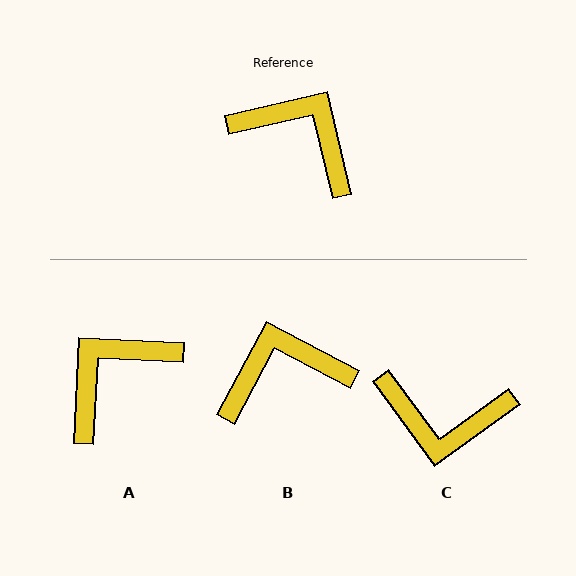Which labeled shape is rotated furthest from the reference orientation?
C, about 157 degrees away.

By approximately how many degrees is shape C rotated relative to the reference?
Approximately 157 degrees clockwise.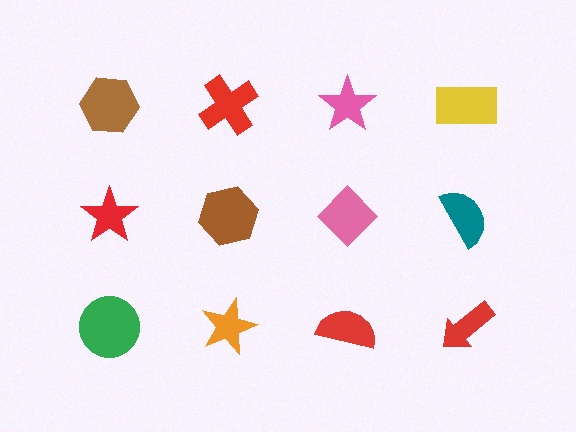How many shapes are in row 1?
4 shapes.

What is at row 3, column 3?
A red semicircle.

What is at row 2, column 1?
A red star.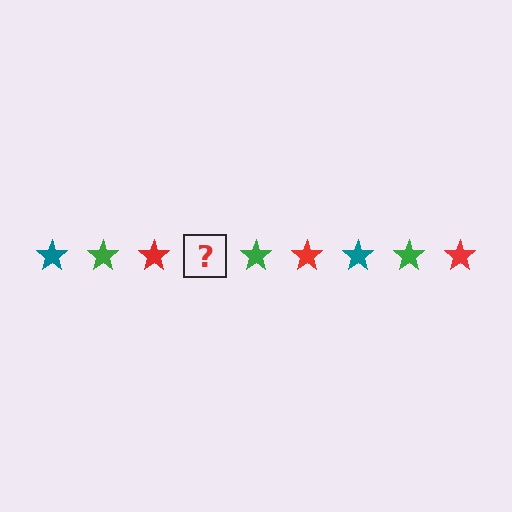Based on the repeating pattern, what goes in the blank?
The blank should be a teal star.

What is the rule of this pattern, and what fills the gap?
The rule is that the pattern cycles through teal, green, red stars. The gap should be filled with a teal star.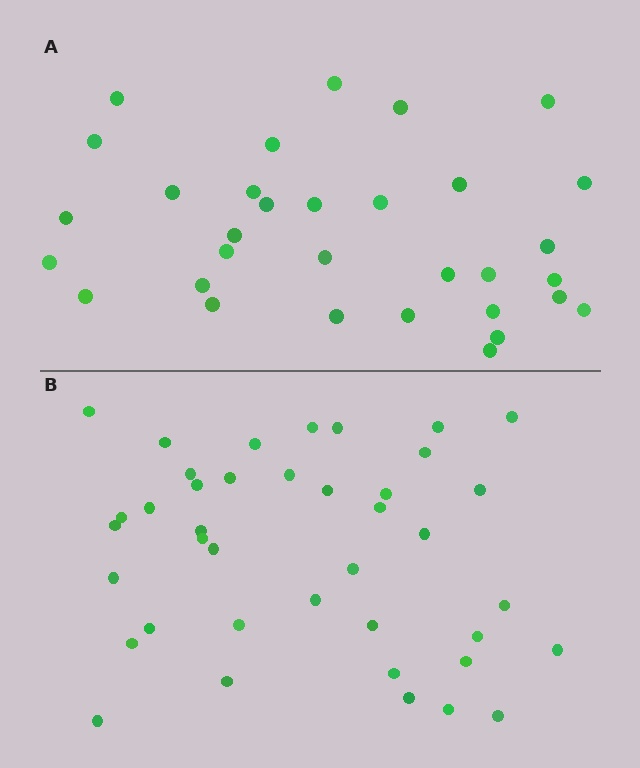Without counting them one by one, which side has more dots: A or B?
Region B (the bottom region) has more dots.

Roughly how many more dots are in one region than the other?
Region B has roughly 8 or so more dots than region A.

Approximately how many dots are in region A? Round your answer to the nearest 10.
About 30 dots. (The exact count is 32, which rounds to 30.)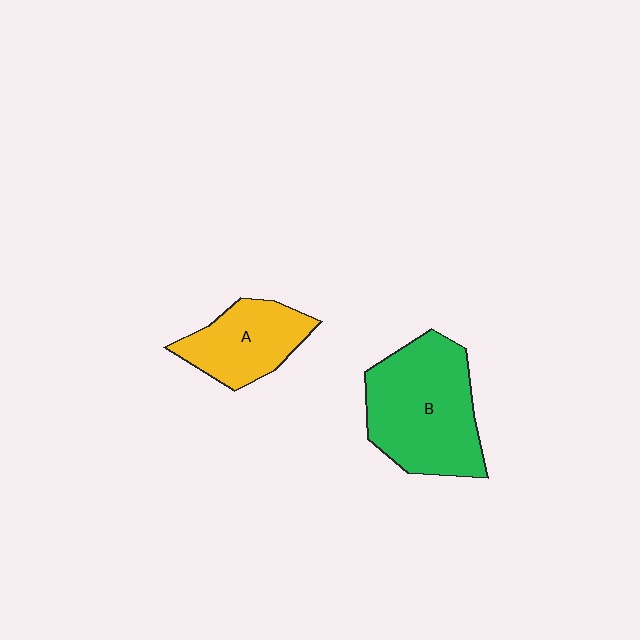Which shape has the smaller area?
Shape A (yellow).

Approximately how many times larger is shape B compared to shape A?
Approximately 1.7 times.